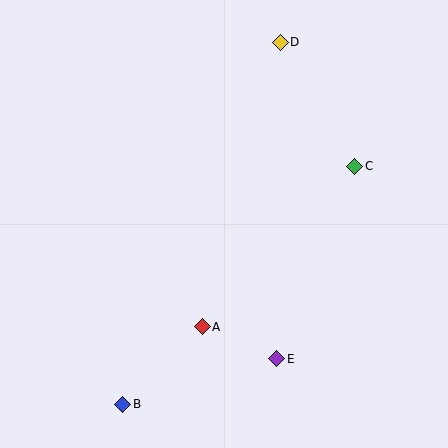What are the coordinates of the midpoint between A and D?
The midpoint between A and D is at (241, 184).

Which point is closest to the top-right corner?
Point D is closest to the top-right corner.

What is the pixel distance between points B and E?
The distance between B and E is 161 pixels.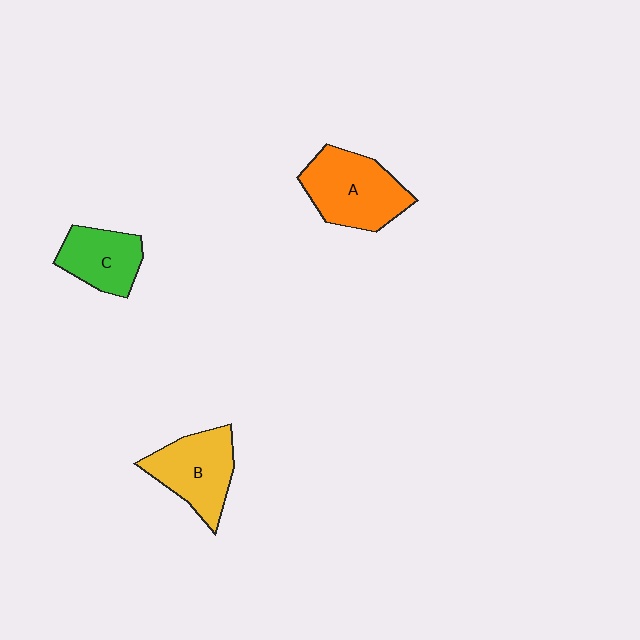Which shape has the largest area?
Shape A (orange).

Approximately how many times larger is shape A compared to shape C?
Approximately 1.4 times.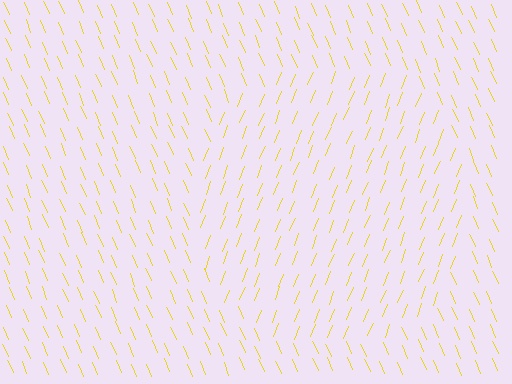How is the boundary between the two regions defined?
The boundary is defined purely by a change in line orientation (approximately 45 degrees difference). All lines are the same color and thickness.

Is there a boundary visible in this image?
Yes, there is a texture boundary formed by a change in line orientation.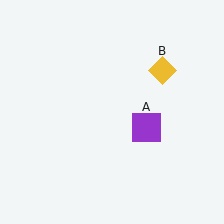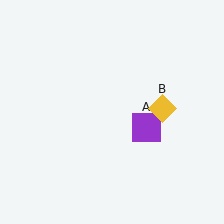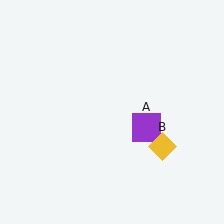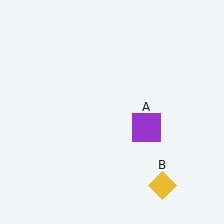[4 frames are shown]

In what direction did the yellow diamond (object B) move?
The yellow diamond (object B) moved down.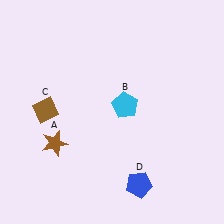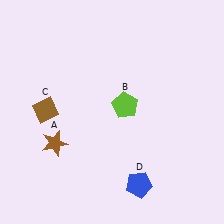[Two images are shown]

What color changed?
The pentagon (B) changed from cyan in Image 1 to lime in Image 2.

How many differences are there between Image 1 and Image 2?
There is 1 difference between the two images.